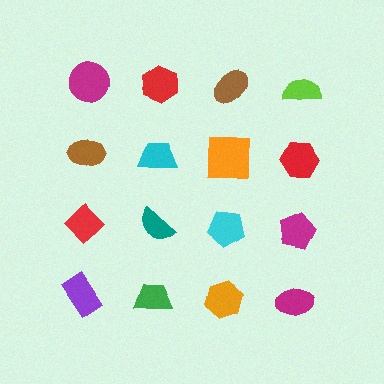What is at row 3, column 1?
A red diamond.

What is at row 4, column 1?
A purple rectangle.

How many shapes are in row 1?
4 shapes.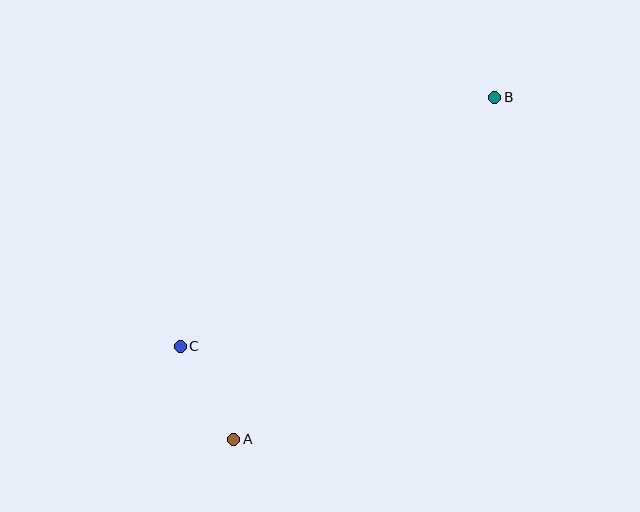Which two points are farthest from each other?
Points A and B are farthest from each other.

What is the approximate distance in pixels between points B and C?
The distance between B and C is approximately 401 pixels.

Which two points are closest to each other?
Points A and C are closest to each other.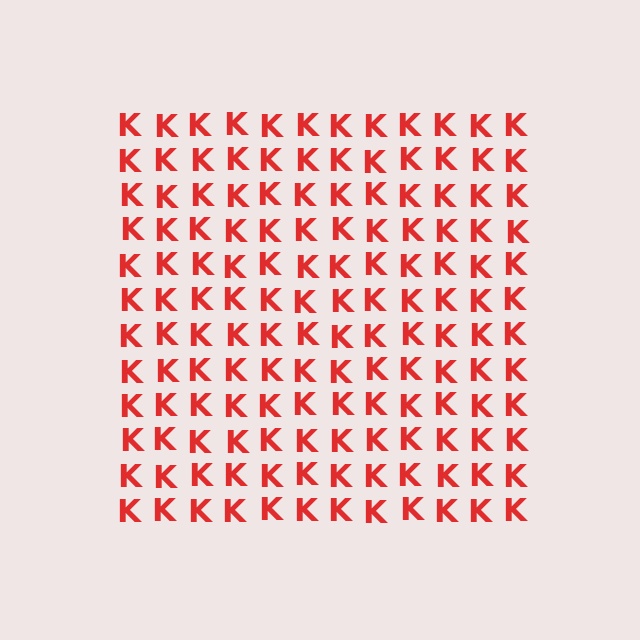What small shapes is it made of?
It is made of small letter K's.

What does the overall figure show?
The overall figure shows a square.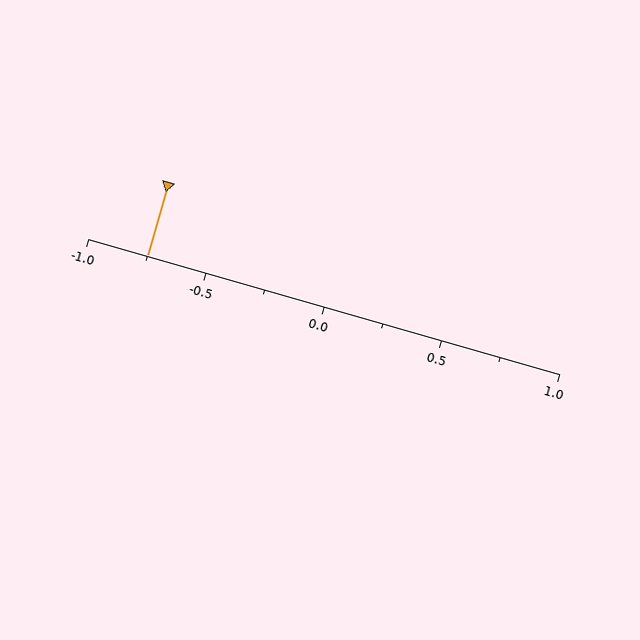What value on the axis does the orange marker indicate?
The marker indicates approximately -0.75.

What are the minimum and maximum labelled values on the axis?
The axis runs from -1.0 to 1.0.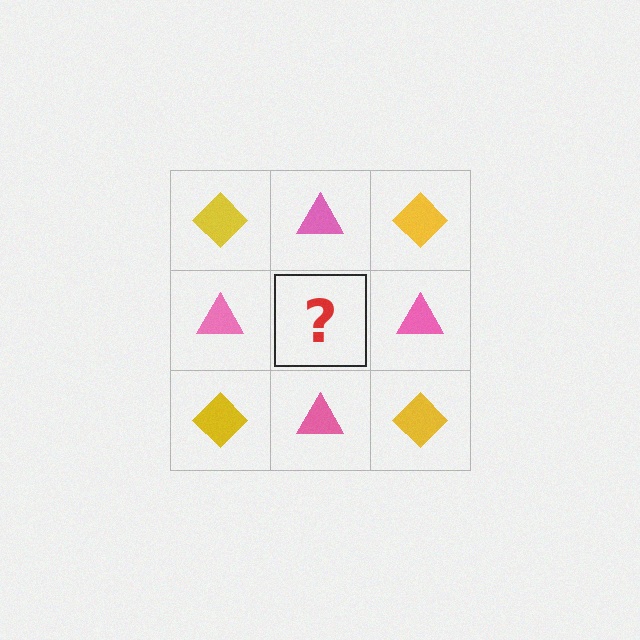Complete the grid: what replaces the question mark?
The question mark should be replaced with a yellow diamond.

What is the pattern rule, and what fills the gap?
The rule is that it alternates yellow diamond and pink triangle in a checkerboard pattern. The gap should be filled with a yellow diamond.